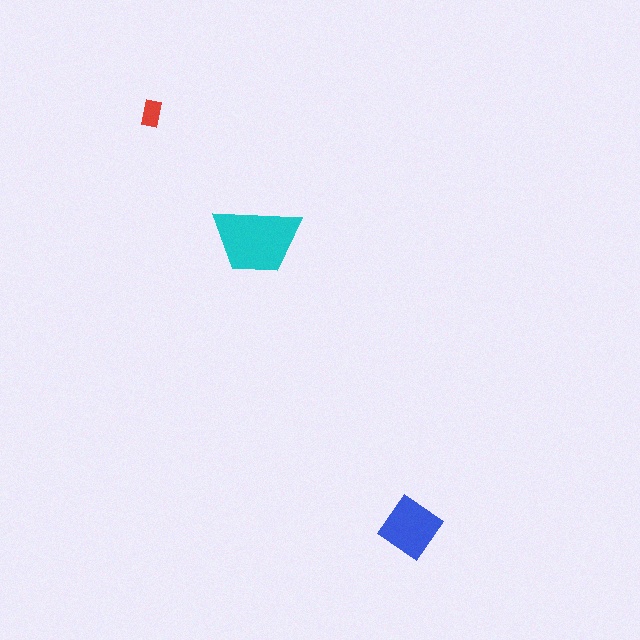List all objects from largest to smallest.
The cyan trapezoid, the blue diamond, the red rectangle.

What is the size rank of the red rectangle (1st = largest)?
3rd.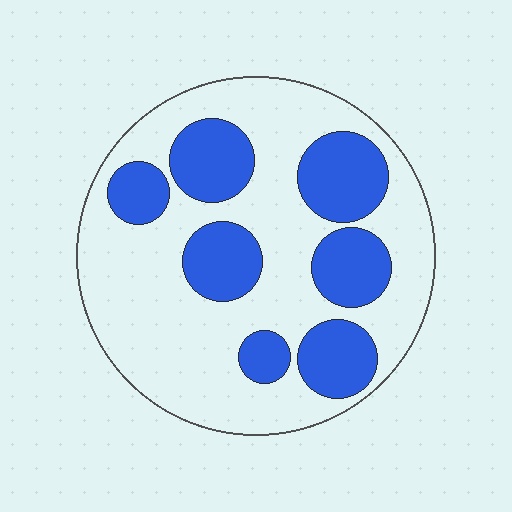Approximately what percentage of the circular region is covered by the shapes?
Approximately 35%.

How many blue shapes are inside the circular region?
7.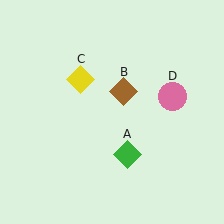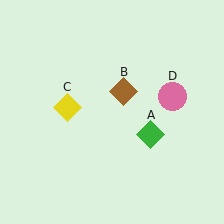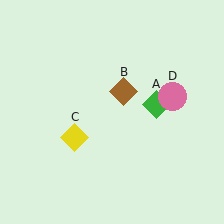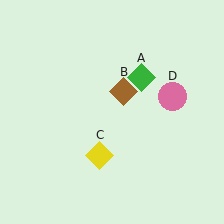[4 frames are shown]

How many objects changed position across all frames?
2 objects changed position: green diamond (object A), yellow diamond (object C).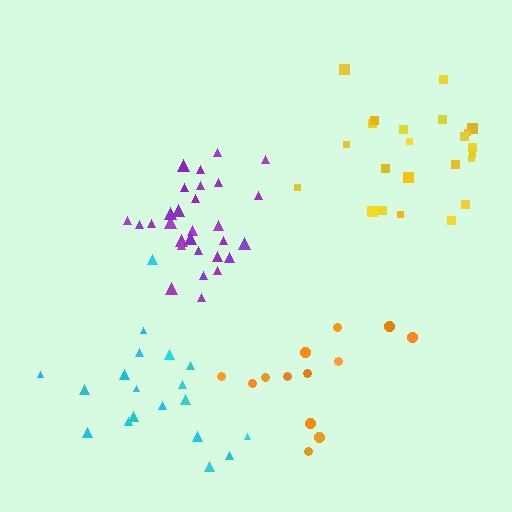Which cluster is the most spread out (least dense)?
Orange.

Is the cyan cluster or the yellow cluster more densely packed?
Yellow.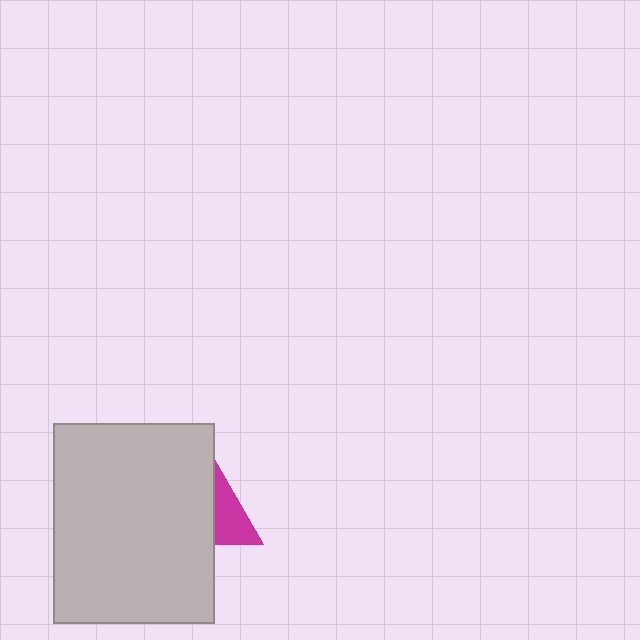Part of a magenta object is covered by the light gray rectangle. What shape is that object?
It is a triangle.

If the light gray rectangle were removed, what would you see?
You would see the complete magenta triangle.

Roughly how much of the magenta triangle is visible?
A small part of it is visible (roughly 31%).